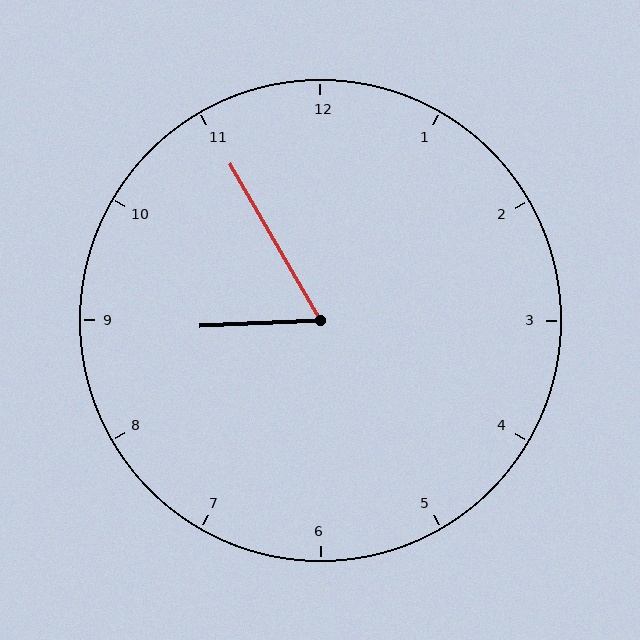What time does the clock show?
8:55.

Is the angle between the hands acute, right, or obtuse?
It is acute.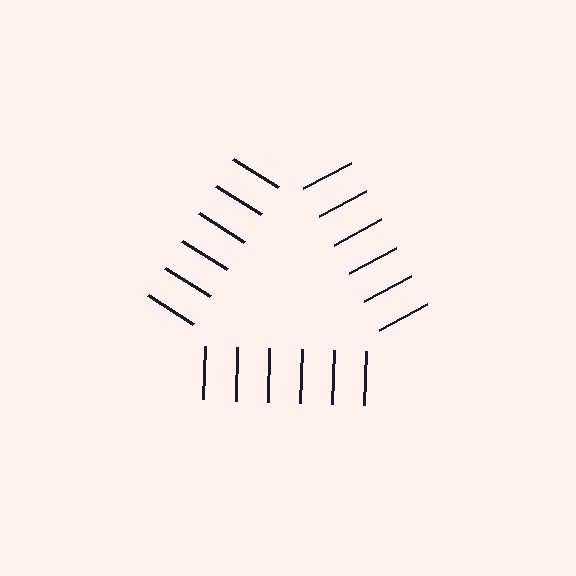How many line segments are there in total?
18 — 6 along each of the 3 edges.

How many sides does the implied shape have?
3 sides — the line-ends trace a triangle.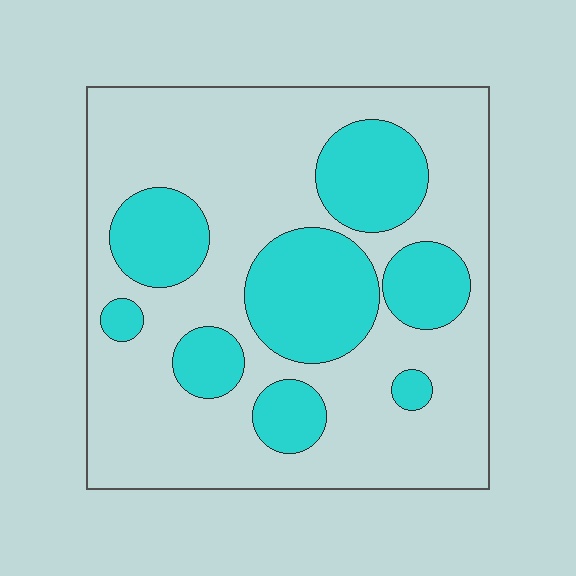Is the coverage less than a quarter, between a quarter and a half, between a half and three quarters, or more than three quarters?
Between a quarter and a half.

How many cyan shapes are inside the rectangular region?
8.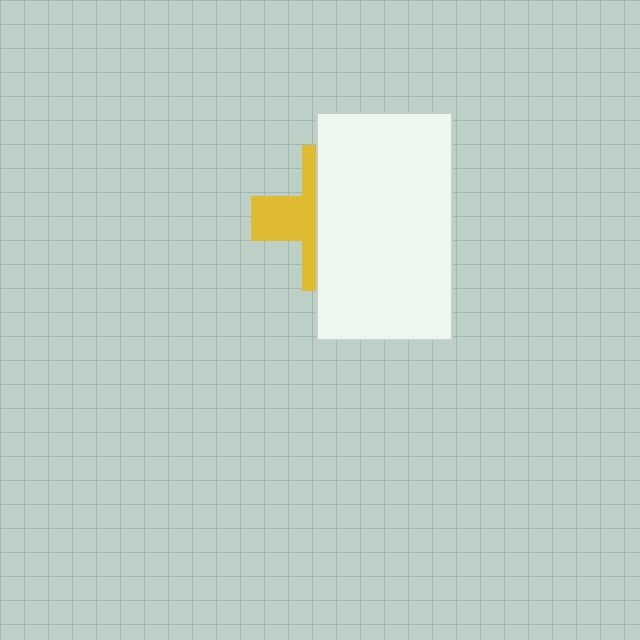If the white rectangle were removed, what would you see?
You would see the complete yellow cross.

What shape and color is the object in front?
The object in front is a white rectangle.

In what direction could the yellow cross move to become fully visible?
The yellow cross could move left. That would shift it out from behind the white rectangle entirely.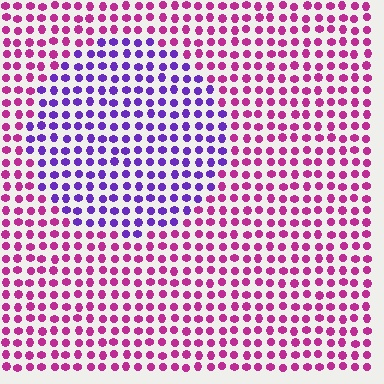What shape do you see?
I see a circle.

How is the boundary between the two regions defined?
The boundary is defined purely by a slight shift in hue (about 52 degrees). Spacing, size, and orientation are identical on both sides.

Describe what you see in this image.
The image is filled with small magenta elements in a uniform arrangement. A circle-shaped region is visible where the elements are tinted to a slightly different hue, forming a subtle color boundary.